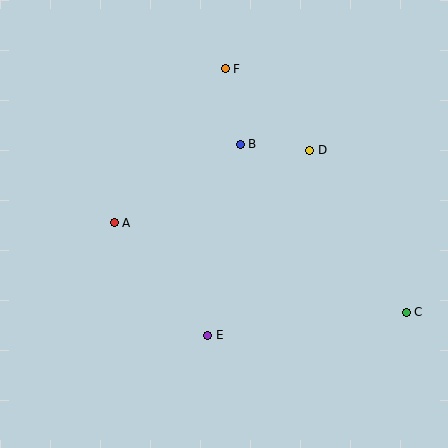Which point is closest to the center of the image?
Point B at (240, 144) is closest to the center.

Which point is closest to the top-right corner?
Point D is closest to the top-right corner.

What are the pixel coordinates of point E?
Point E is at (208, 335).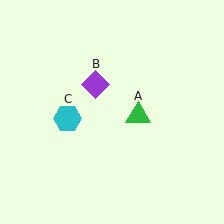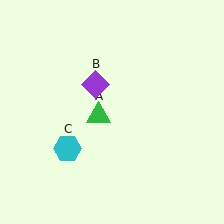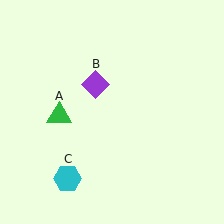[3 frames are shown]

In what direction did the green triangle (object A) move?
The green triangle (object A) moved left.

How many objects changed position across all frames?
2 objects changed position: green triangle (object A), cyan hexagon (object C).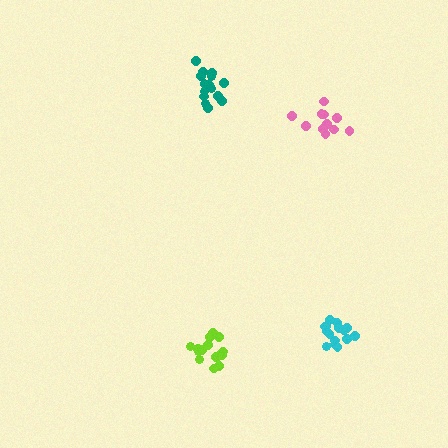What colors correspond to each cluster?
The clusters are colored: cyan, pink, lime, teal.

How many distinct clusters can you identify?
There are 4 distinct clusters.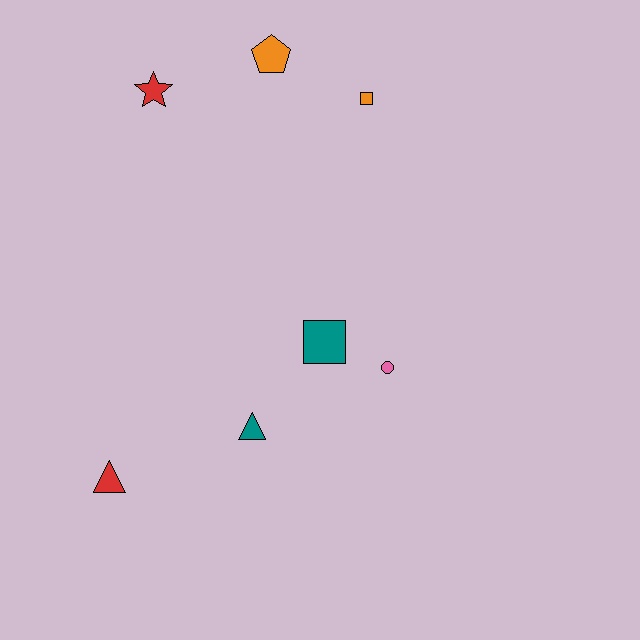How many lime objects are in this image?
There are no lime objects.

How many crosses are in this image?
There are no crosses.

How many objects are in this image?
There are 7 objects.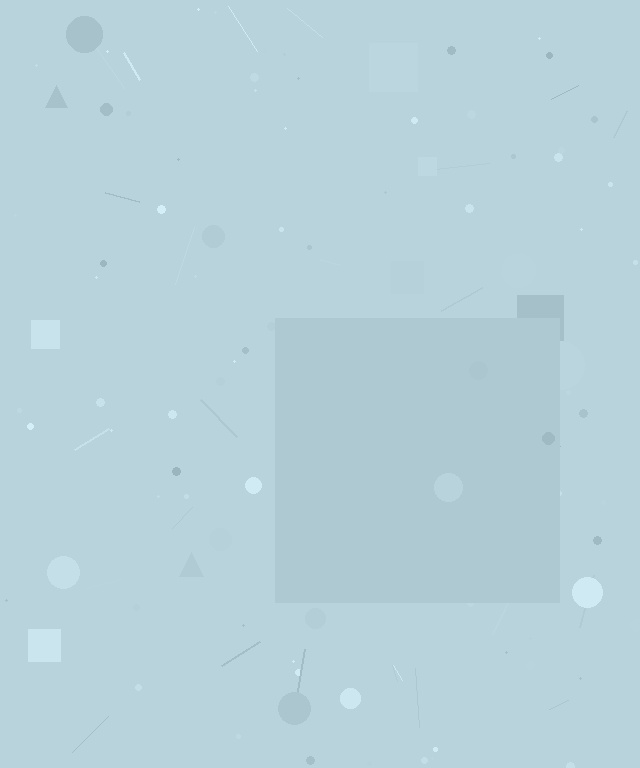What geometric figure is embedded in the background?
A square is embedded in the background.